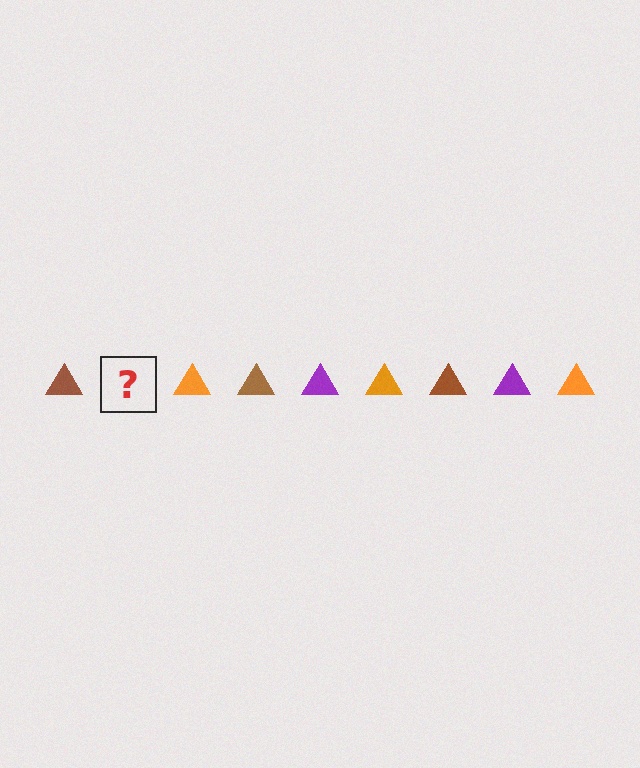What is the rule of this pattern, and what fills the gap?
The rule is that the pattern cycles through brown, purple, orange triangles. The gap should be filled with a purple triangle.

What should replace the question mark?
The question mark should be replaced with a purple triangle.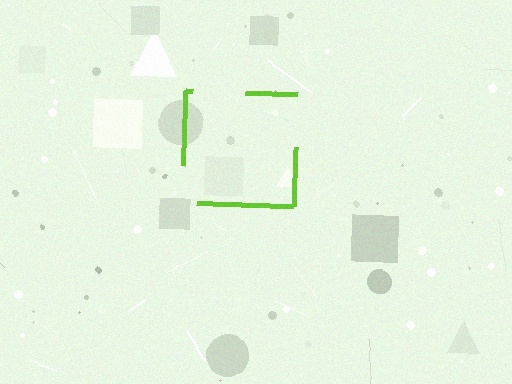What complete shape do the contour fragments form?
The contour fragments form a square.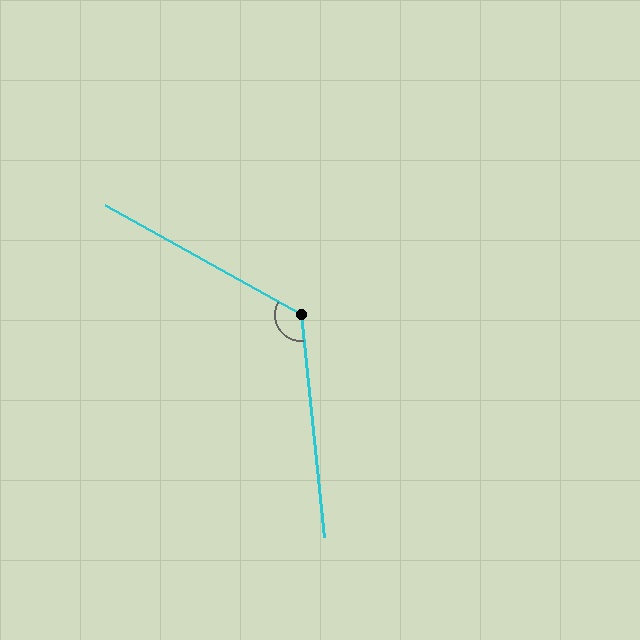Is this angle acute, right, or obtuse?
It is obtuse.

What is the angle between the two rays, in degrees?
Approximately 125 degrees.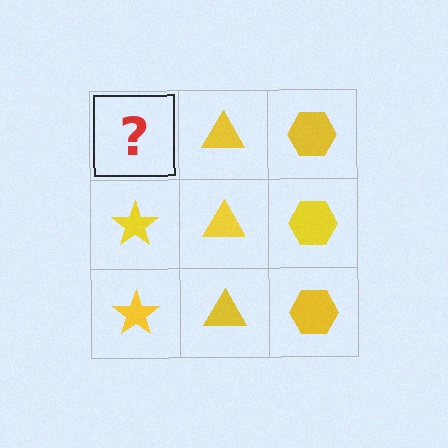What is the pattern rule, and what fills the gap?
The rule is that each column has a consistent shape. The gap should be filled with a yellow star.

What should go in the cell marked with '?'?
The missing cell should contain a yellow star.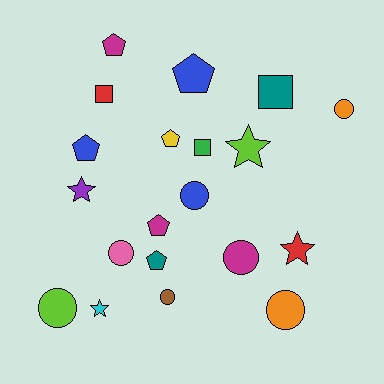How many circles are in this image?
There are 7 circles.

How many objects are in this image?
There are 20 objects.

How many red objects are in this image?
There are 2 red objects.